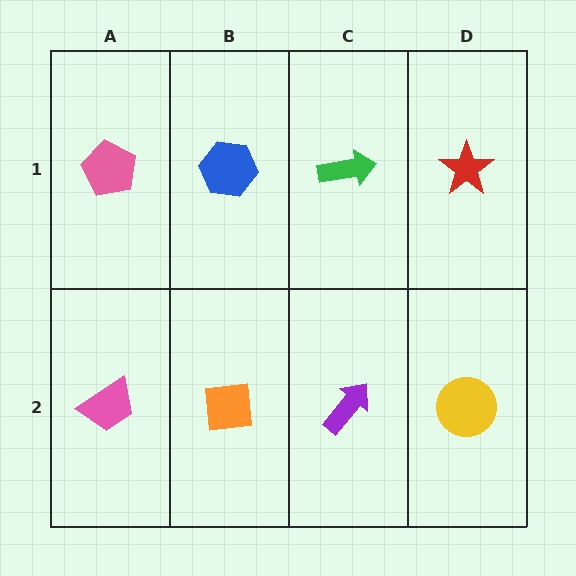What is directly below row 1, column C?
A purple arrow.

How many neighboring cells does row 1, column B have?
3.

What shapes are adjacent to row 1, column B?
An orange square (row 2, column B), a pink pentagon (row 1, column A), a green arrow (row 1, column C).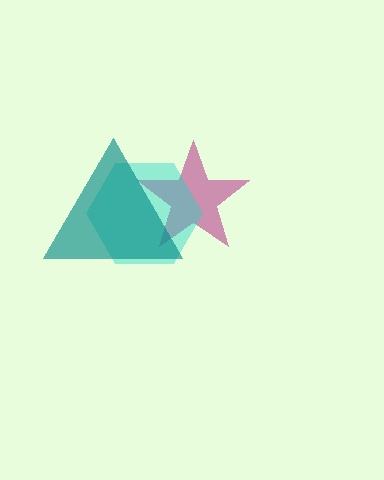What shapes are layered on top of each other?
The layered shapes are: a magenta star, a cyan hexagon, a teal triangle.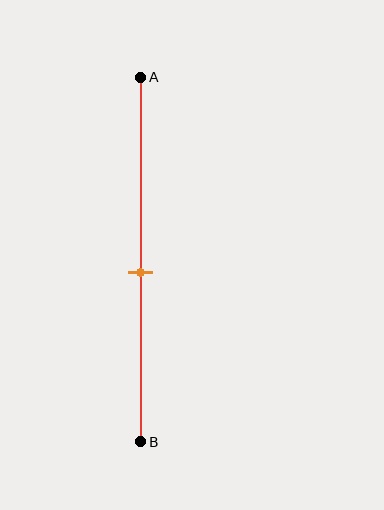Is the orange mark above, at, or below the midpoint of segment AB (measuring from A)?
The orange mark is below the midpoint of segment AB.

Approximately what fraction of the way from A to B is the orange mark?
The orange mark is approximately 55% of the way from A to B.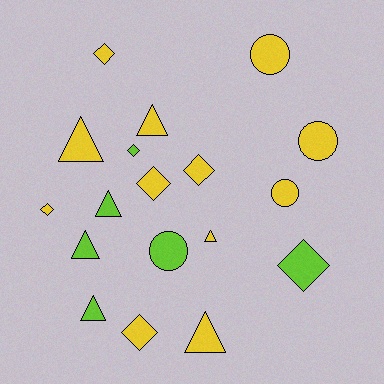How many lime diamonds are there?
There are 2 lime diamonds.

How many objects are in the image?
There are 18 objects.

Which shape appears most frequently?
Diamond, with 7 objects.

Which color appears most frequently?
Yellow, with 12 objects.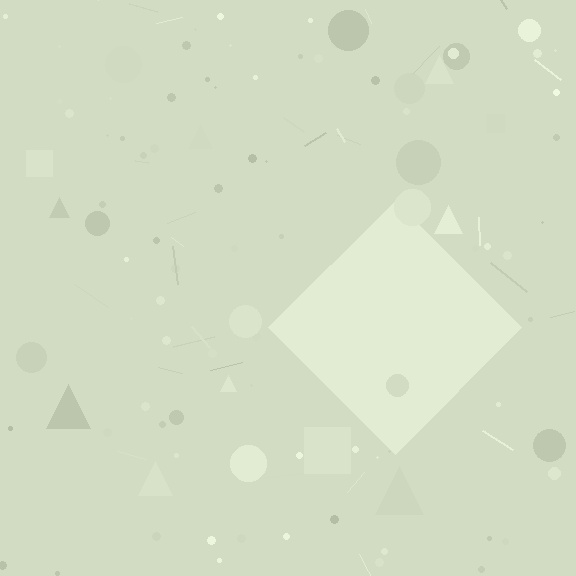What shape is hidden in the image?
A diamond is hidden in the image.